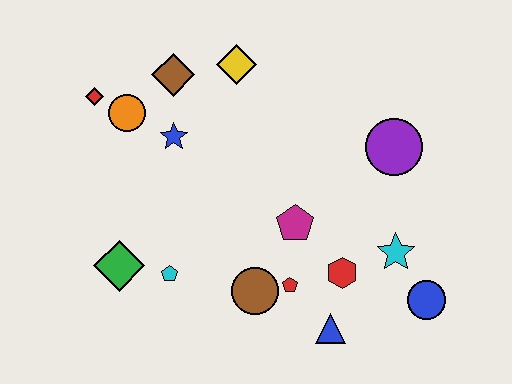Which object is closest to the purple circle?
The cyan star is closest to the purple circle.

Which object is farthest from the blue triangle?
The red diamond is farthest from the blue triangle.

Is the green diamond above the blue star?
No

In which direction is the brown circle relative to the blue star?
The brown circle is below the blue star.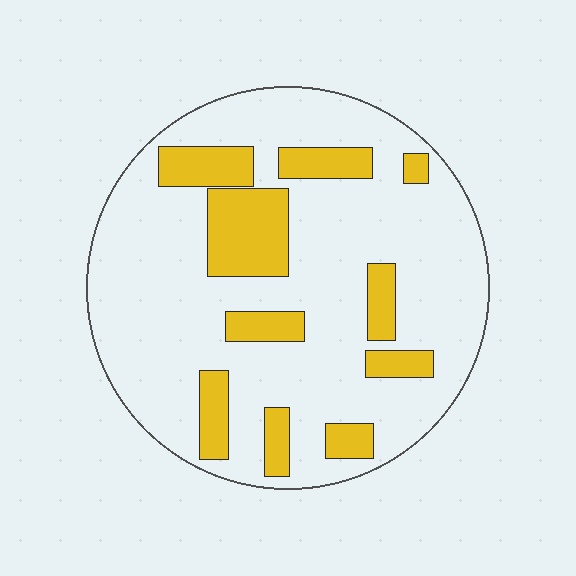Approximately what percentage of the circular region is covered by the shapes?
Approximately 20%.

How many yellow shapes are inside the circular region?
10.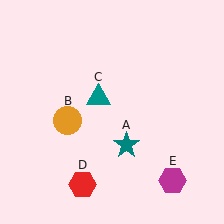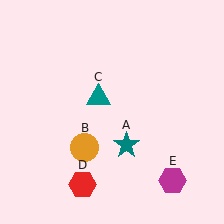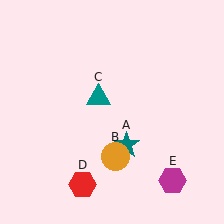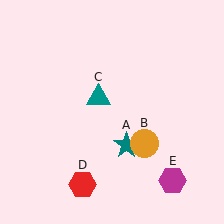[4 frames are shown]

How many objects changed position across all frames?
1 object changed position: orange circle (object B).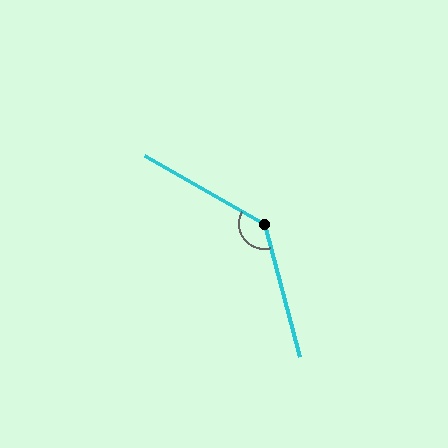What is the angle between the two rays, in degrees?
Approximately 134 degrees.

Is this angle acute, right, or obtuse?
It is obtuse.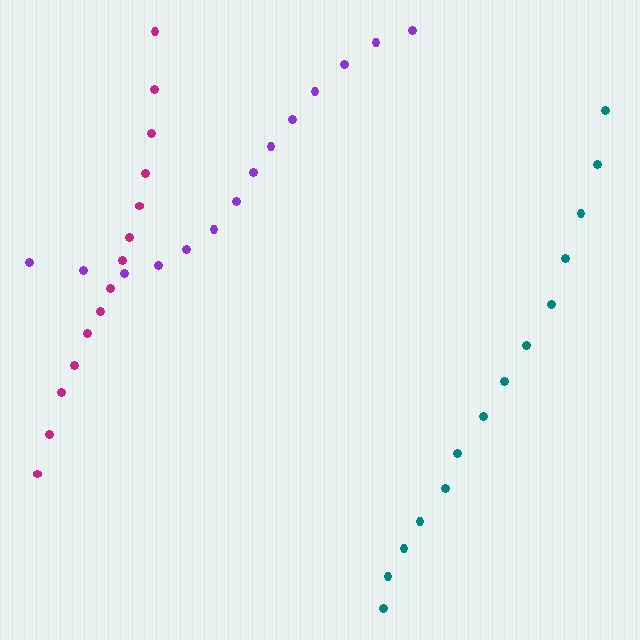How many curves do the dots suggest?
There are 3 distinct paths.